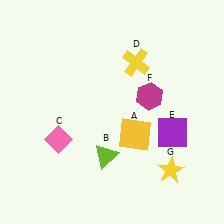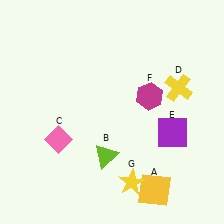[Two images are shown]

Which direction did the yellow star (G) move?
The yellow star (G) moved left.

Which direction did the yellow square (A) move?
The yellow square (A) moved down.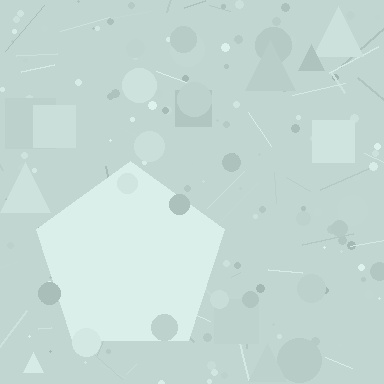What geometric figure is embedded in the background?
A pentagon is embedded in the background.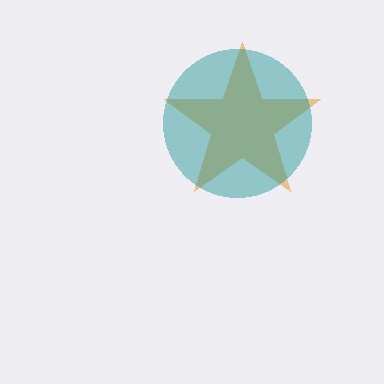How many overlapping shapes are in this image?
There are 2 overlapping shapes in the image.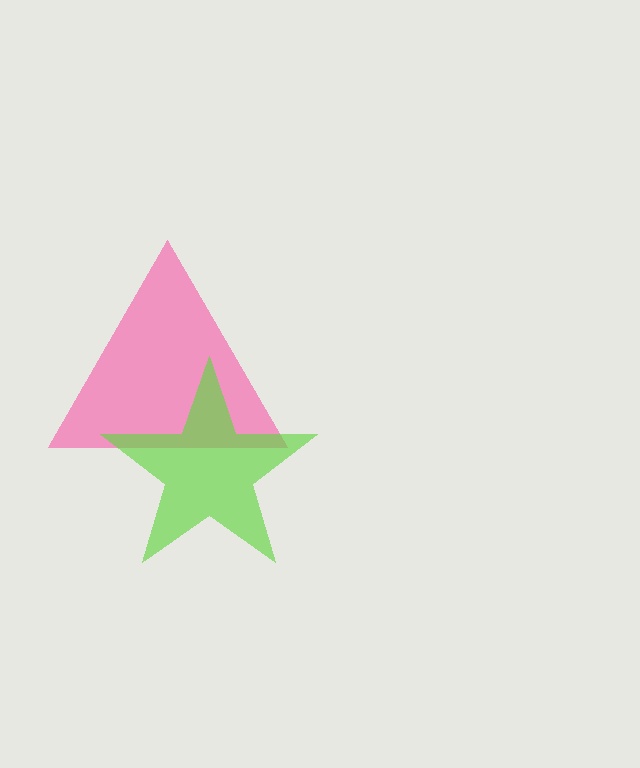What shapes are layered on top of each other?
The layered shapes are: a pink triangle, a lime star.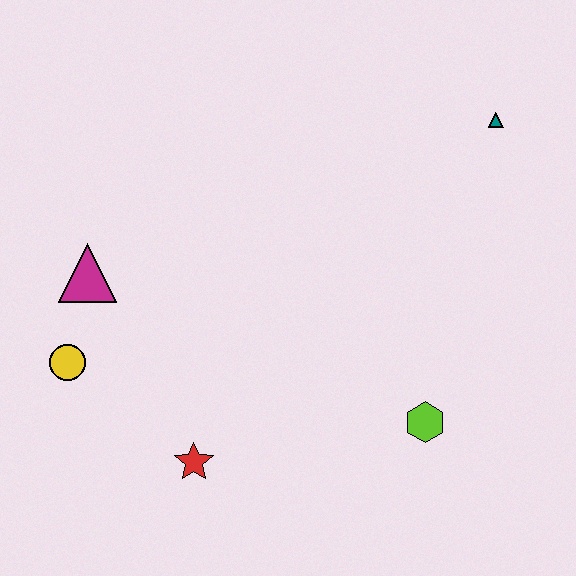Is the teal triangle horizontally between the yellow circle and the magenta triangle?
No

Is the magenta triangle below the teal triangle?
Yes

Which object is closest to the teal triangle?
The lime hexagon is closest to the teal triangle.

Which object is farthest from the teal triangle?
The yellow circle is farthest from the teal triangle.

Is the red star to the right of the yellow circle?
Yes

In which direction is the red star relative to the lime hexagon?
The red star is to the left of the lime hexagon.